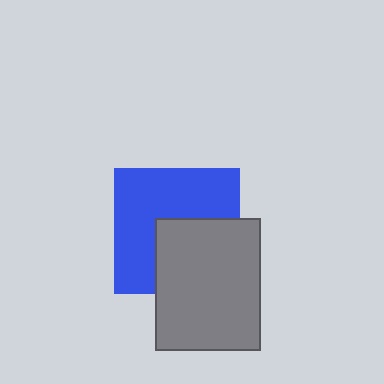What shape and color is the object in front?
The object in front is a gray rectangle.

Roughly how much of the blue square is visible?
About half of it is visible (roughly 60%).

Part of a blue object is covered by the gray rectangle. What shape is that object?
It is a square.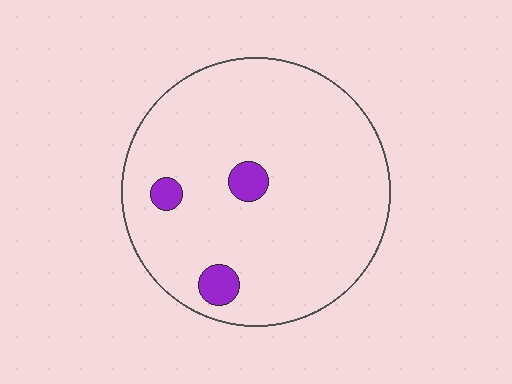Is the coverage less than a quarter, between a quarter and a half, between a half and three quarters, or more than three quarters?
Less than a quarter.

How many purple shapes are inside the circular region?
3.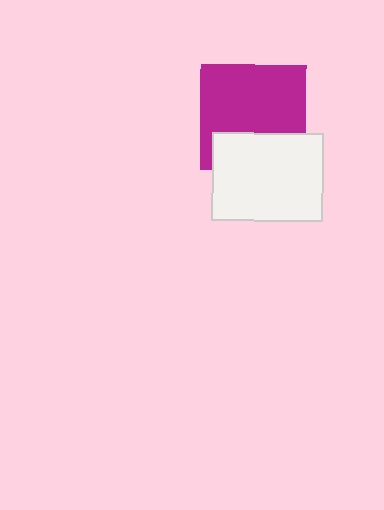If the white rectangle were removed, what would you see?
You would see the complete magenta square.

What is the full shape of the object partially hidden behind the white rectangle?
The partially hidden object is a magenta square.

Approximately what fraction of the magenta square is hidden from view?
Roughly 32% of the magenta square is hidden behind the white rectangle.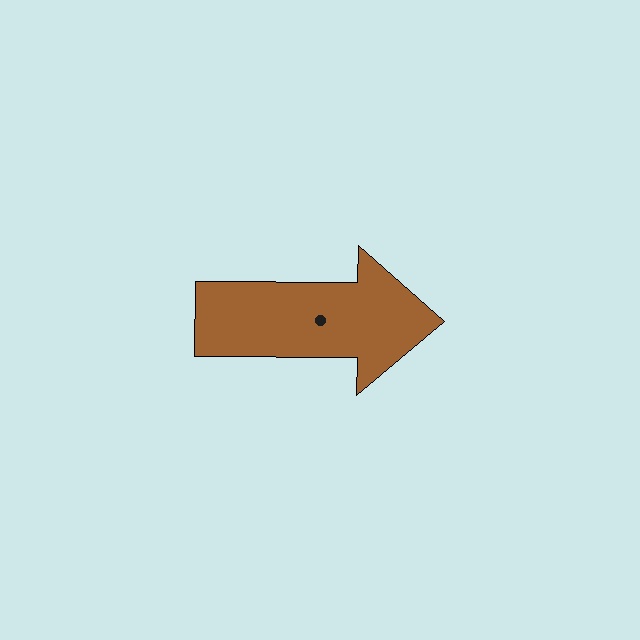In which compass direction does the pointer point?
East.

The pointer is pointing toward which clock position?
Roughly 3 o'clock.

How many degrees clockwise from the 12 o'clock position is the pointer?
Approximately 91 degrees.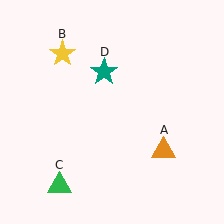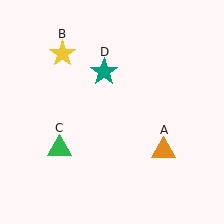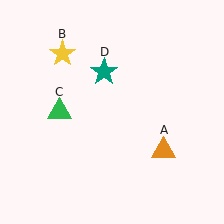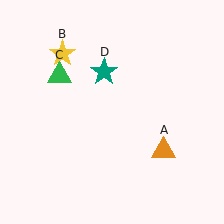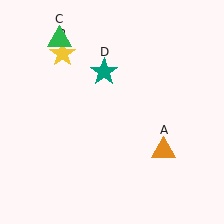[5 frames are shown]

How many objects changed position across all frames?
1 object changed position: green triangle (object C).